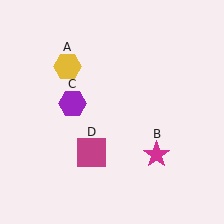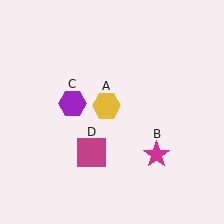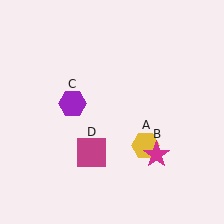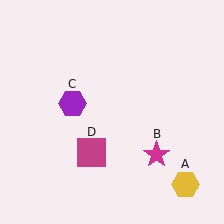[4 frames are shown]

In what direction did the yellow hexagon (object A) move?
The yellow hexagon (object A) moved down and to the right.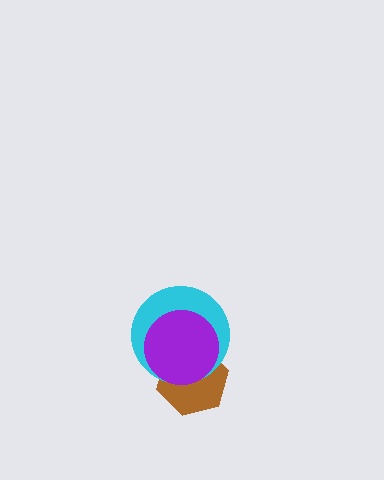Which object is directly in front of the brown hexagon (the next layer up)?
The cyan circle is directly in front of the brown hexagon.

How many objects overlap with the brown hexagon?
2 objects overlap with the brown hexagon.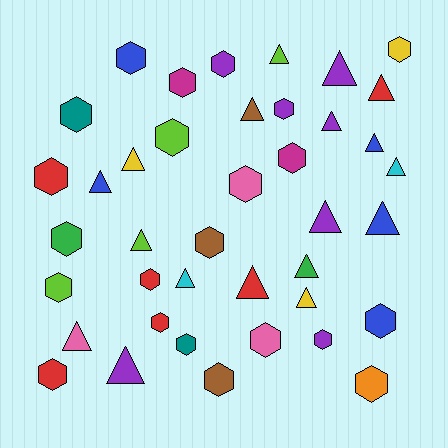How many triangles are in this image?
There are 18 triangles.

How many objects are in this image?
There are 40 objects.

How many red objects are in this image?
There are 6 red objects.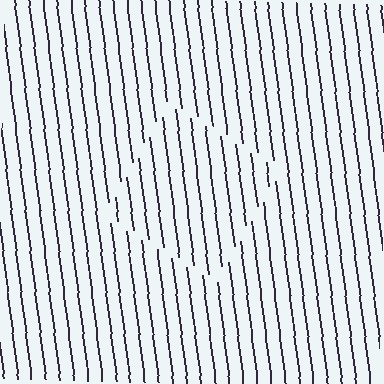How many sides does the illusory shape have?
4 sides — the line-ends trace a square.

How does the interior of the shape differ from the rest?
The interior of the shape contains the same grating, shifted by half a period — the contour is defined by the phase discontinuity where line-ends from the inner and outer gratings abut.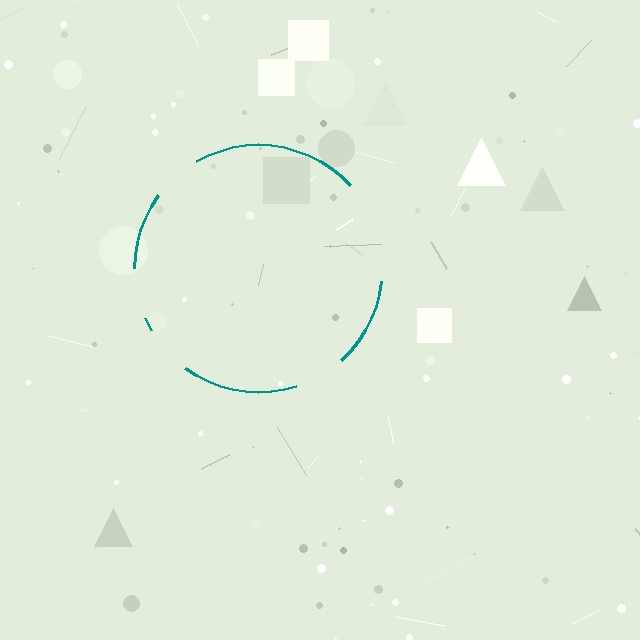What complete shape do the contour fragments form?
The contour fragments form a circle.